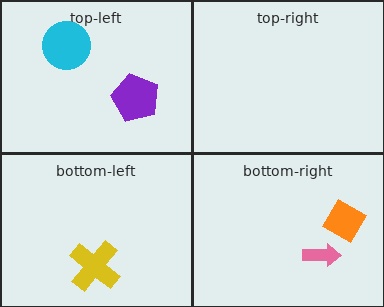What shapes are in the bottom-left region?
The yellow cross.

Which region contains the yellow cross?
The bottom-left region.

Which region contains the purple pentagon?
The top-left region.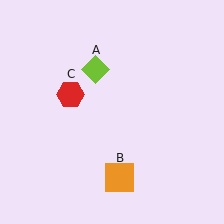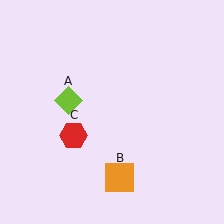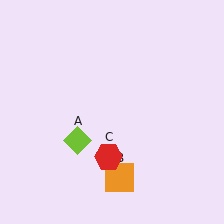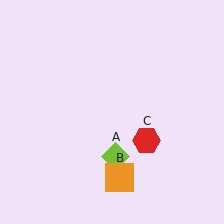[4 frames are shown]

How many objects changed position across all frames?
2 objects changed position: lime diamond (object A), red hexagon (object C).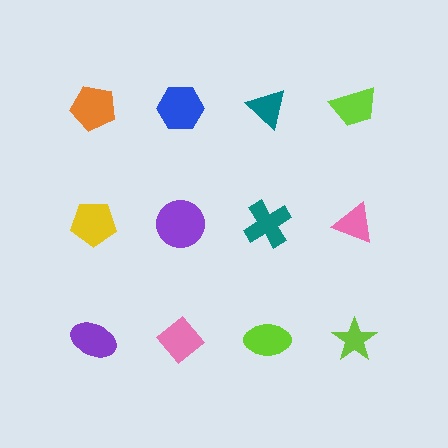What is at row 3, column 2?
A pink diamond.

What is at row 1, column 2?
A blue hexagon.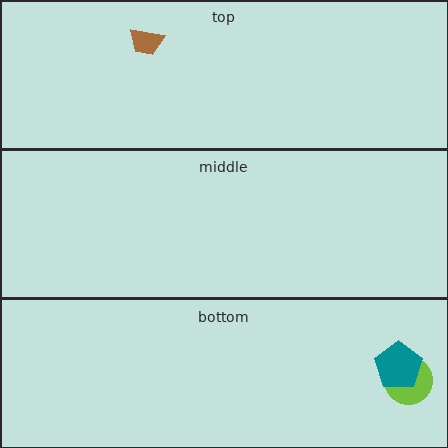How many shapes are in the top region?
1.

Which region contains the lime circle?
The bottom region.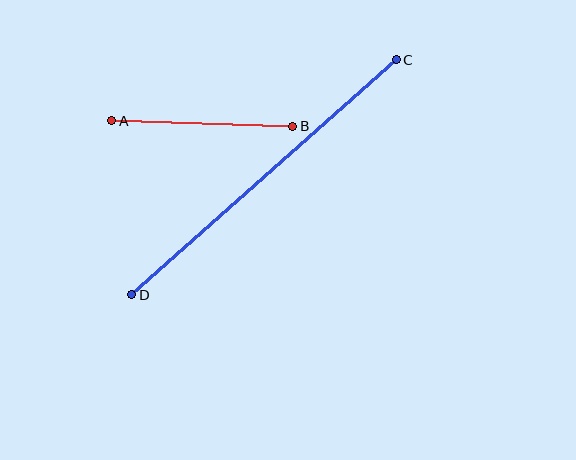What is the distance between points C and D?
The distance is approximately 354 pixels.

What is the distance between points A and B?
The distance is approximately 181 pixels.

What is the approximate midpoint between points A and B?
The midpoint is at approximately (202, 124) pixels.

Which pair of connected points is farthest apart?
Points C and D are farthest apart.